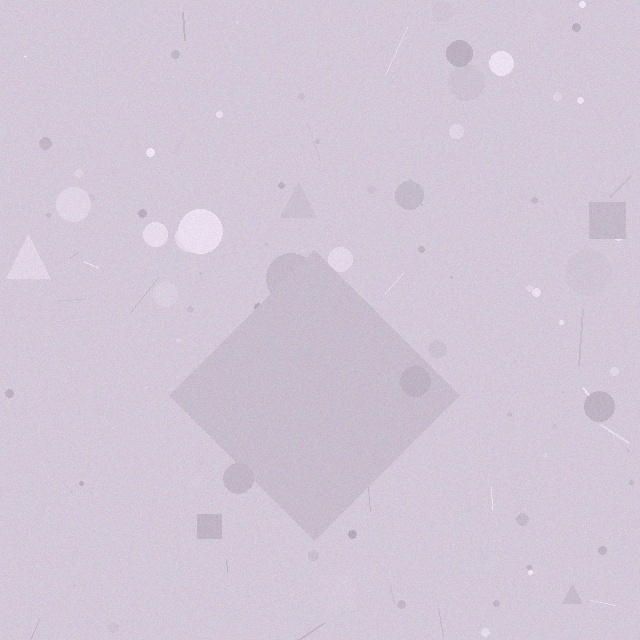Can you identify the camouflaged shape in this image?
The camouflaged shape is a diamond.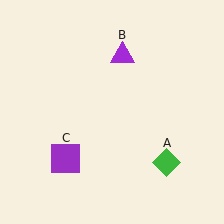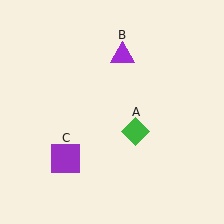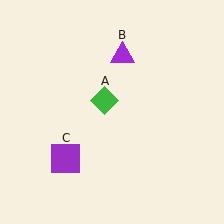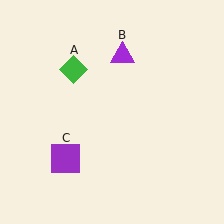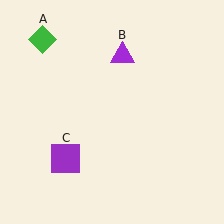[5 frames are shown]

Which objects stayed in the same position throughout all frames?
Purple triangle (object B) and purple square (object C) remained stationary.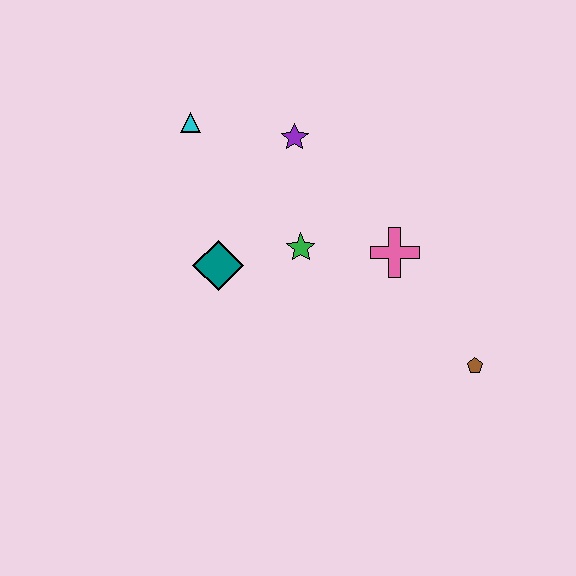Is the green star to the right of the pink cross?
No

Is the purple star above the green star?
Yes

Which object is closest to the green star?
The teal diamond is closest to the green star.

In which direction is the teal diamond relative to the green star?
The teal diamond is to the left of the green star.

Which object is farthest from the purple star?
The brown pentagon is farthest from the purple star.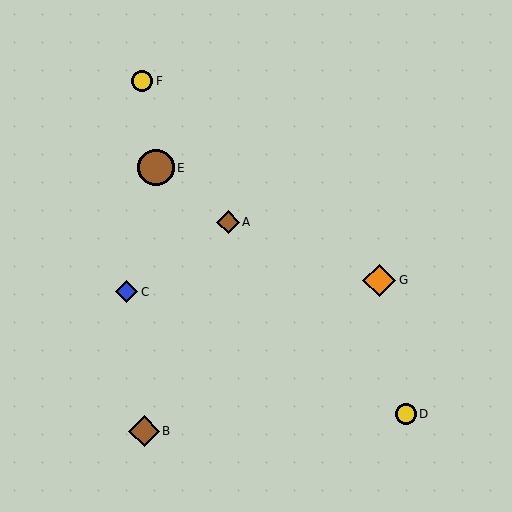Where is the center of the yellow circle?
The center of the yellow circle is at (142, 81).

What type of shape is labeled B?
Shape B is a brown diamond.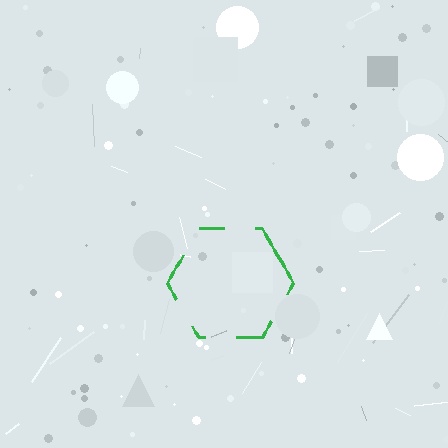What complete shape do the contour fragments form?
The contour fragments form a hexagon.